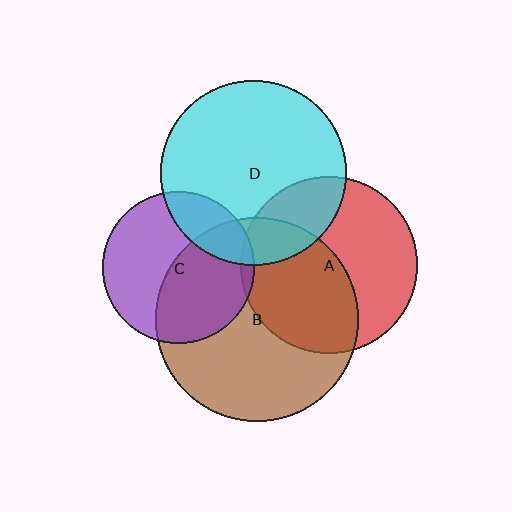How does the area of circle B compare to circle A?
Approximately 1.3 times.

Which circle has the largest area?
Circle B (brown).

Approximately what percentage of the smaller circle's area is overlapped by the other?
Approximately 15%.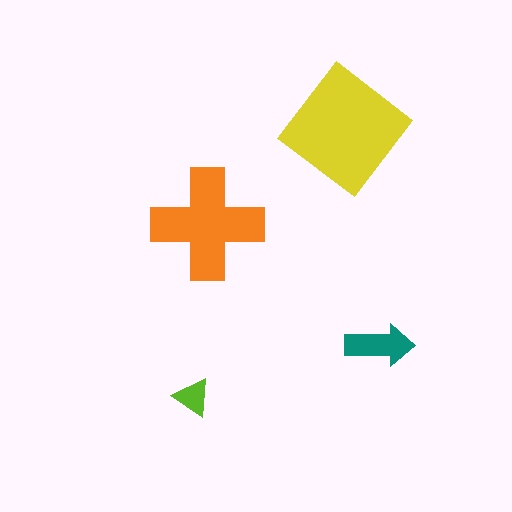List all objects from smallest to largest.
The lime triangle, the teal arrow, the orange cross, the yellow diamond.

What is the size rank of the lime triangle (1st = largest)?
4th.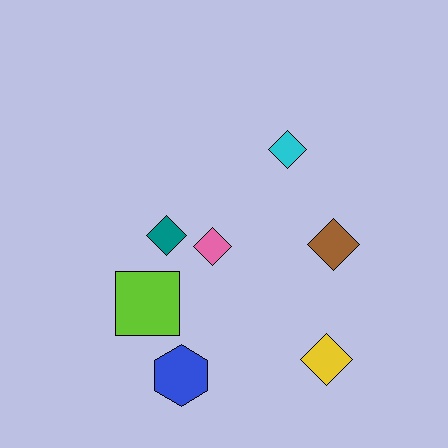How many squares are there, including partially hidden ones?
There is 1 square.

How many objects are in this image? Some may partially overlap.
There are 7 objects.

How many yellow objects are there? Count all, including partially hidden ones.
There is 1 yellow object.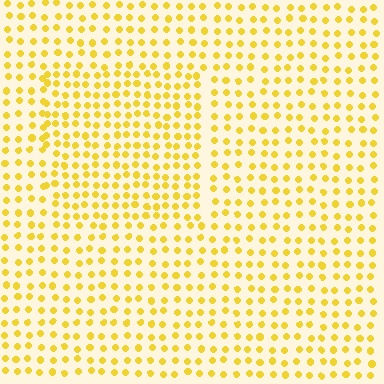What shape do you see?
I see a rectangle.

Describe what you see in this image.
The image contains small yellow elements arranged at two different densities. A rectangle-shaped region is visible where the elements are more densely packed than the surrounding area.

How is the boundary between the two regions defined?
The boundary is defined by a change in element density (approximately 1.5x ratio). All elements are the same color, size, and shape.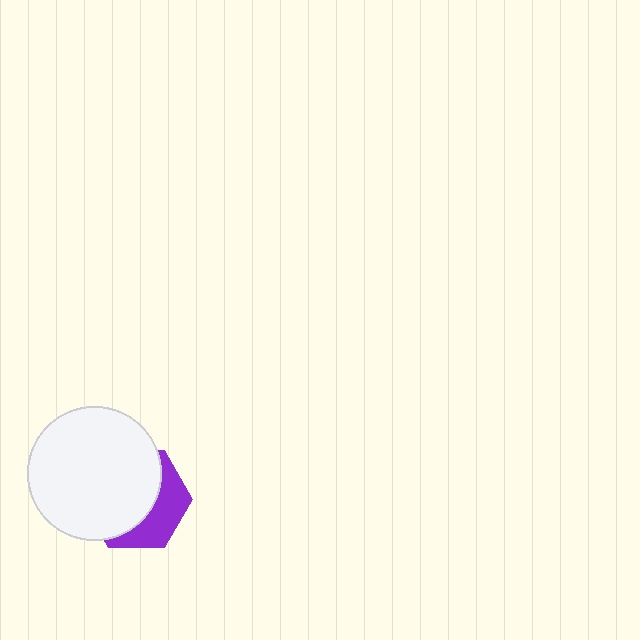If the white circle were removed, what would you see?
You would see the complete purple hexagon.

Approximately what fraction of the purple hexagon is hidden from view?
Roughly 64% of the purple hexagon is hidden behind the white circle.